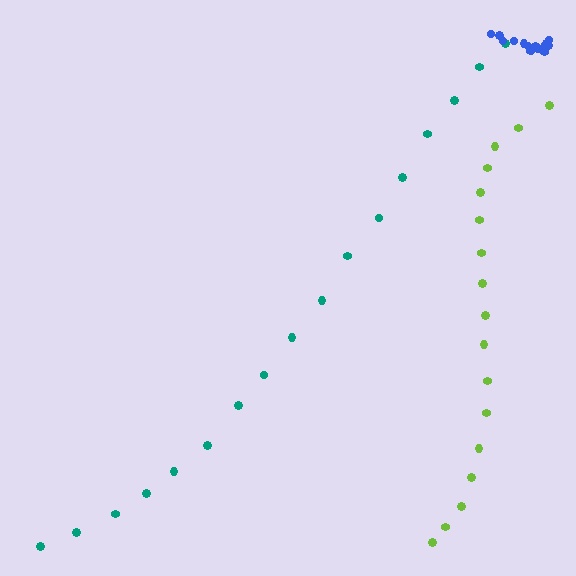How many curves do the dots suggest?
There are 3 distinct paths.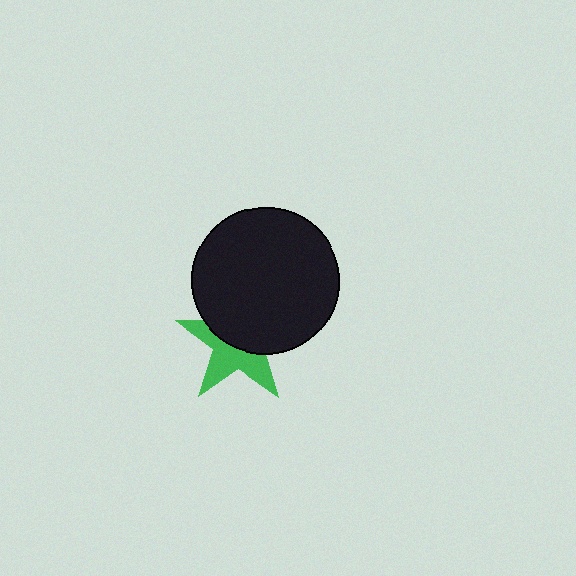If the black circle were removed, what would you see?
You would see the complete green star.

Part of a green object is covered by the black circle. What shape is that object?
It is a star.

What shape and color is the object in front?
The object in front is a black circle.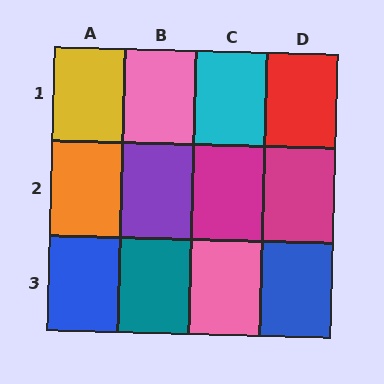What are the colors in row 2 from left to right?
Orange, purple, magenta, magenta.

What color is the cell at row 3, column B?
Teal.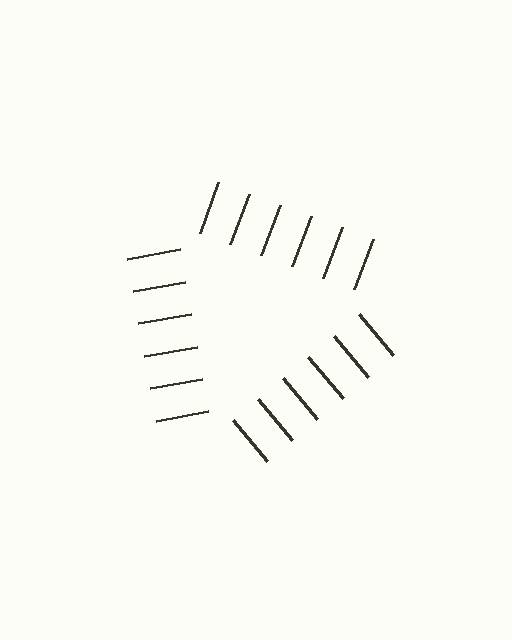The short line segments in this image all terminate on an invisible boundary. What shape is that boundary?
An illusory triangle — the line segments terminate on its edges but no continuous stroke is drawn.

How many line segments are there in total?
18 — 6 along each of the 3 edges.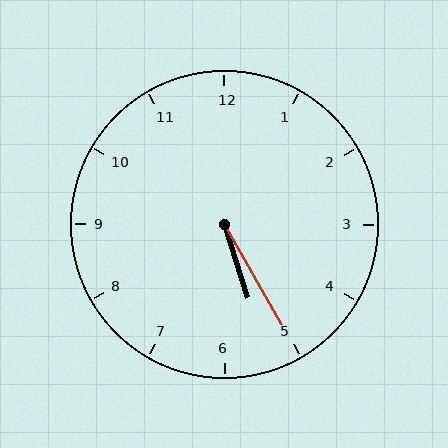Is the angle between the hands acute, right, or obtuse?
It is acute.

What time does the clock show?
5:25.